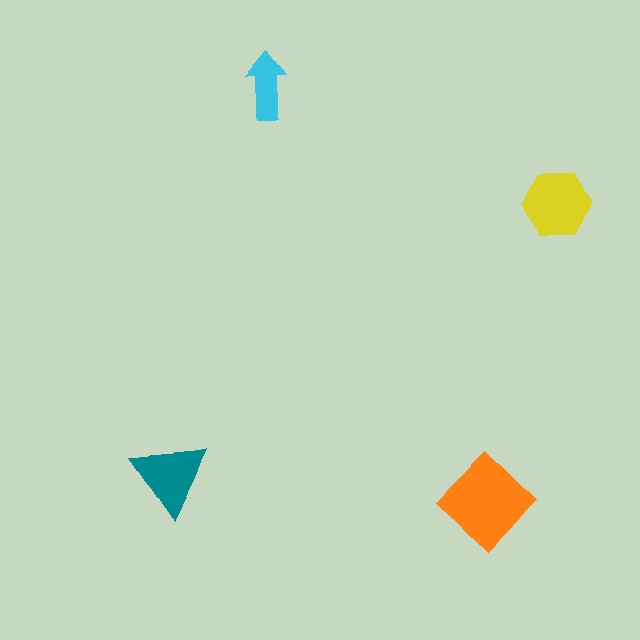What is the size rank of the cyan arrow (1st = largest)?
4th.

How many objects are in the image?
There are 4 objects in the image.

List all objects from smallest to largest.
The cyan arrow, the teal triangle, the yellow hexagon, the orange diamond.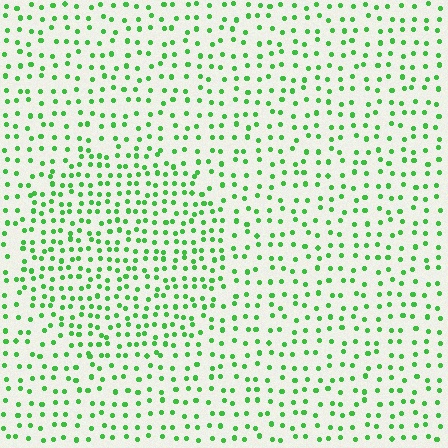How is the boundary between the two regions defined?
The boundary is defined by a change in element density (approximately 1.6x ratio). All elements are the same color, size, and shape.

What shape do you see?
I see a circle.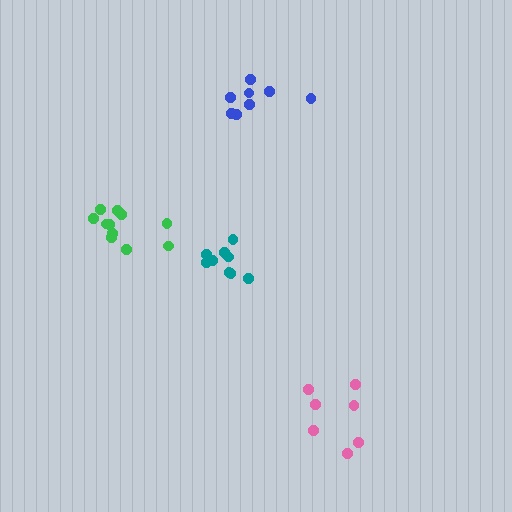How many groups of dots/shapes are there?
There are 4 groups.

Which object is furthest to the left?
The green cluster is leftmost.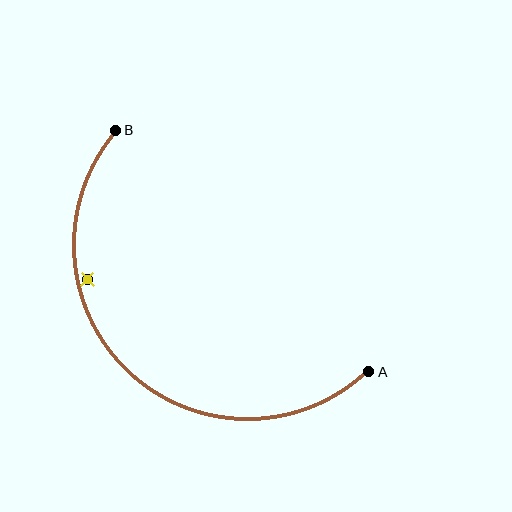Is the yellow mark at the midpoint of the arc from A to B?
No — the yellow mark does not lie on the arc at all. It sits slightly inside the curve.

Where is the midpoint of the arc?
The arc midpoint is the point on the curve farthest from the straight line joining A and B. It sits below and to the left of that line.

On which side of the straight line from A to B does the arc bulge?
The arc bulges below and to the left of the straight line connecting A and B.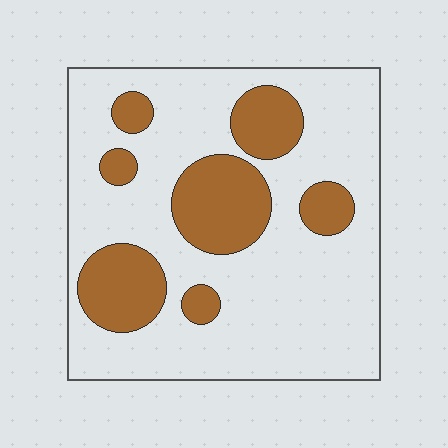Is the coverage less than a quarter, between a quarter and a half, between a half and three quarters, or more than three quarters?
Between a quarter and a half.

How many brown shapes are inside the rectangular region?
7.